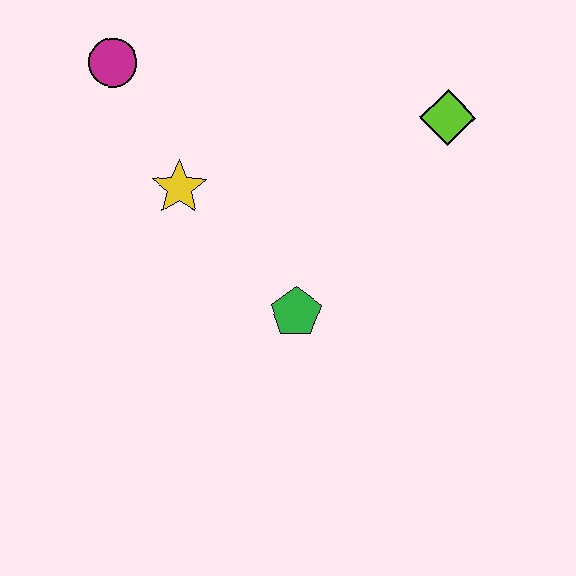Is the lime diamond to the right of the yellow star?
Yes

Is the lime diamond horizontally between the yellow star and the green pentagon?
No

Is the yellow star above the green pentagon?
Yes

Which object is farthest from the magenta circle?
The lime diamond is farthest from the magenta circle.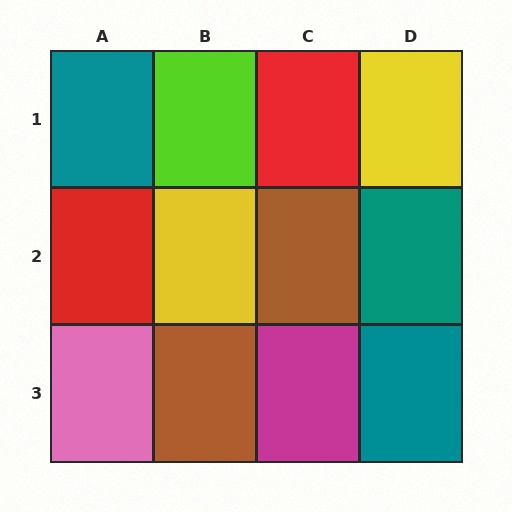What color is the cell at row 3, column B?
Brown.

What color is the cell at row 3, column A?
Pink.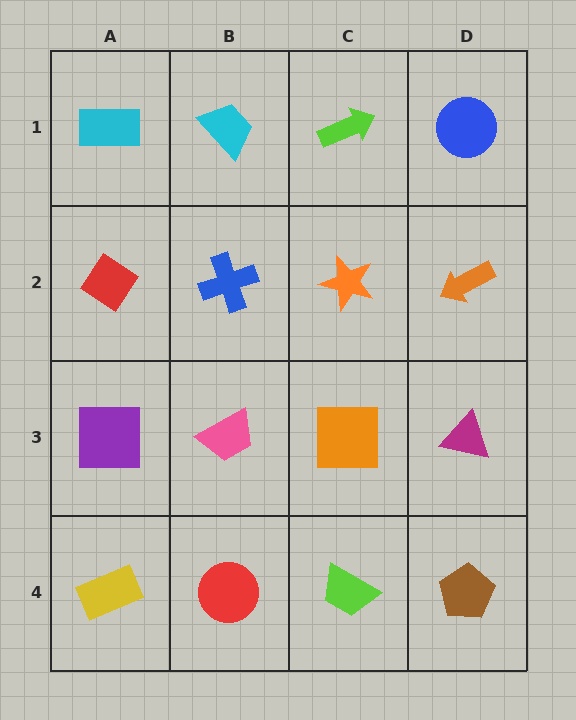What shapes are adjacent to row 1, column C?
An orange star (row 2, column C), a cyan trapezoid (row 1, column B), a blue circle (row 1, column D).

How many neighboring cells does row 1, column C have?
3.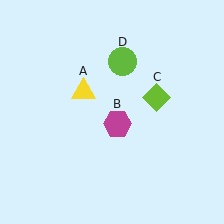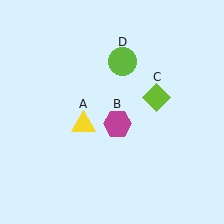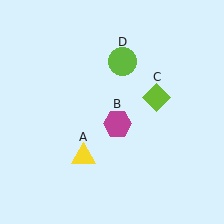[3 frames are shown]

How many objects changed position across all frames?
1 object changed position: yellow triangle (object A).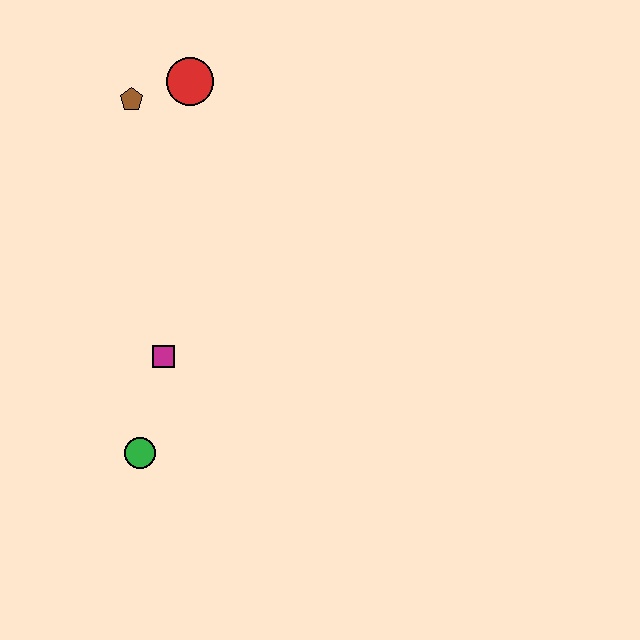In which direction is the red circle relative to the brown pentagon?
The red circle is to the right of the brown pentagon.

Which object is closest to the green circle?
The magenta square is closest to the green circle.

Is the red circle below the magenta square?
No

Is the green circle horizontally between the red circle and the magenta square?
No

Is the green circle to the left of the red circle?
Yes